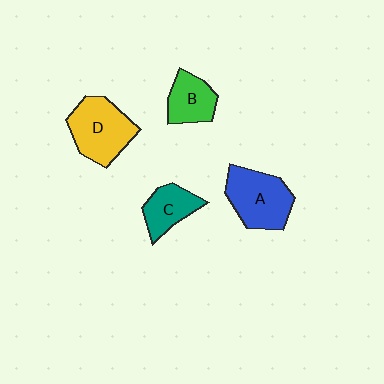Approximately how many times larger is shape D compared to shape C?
Approximately 1.6 times.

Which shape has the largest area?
Shape A (blue).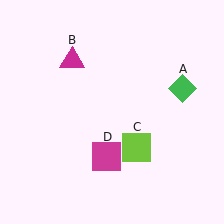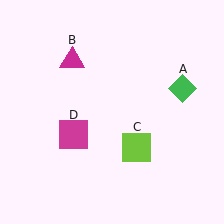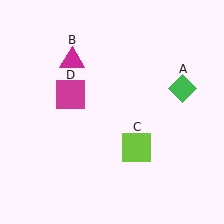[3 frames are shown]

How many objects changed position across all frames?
1 object changed position: magenta square (object D).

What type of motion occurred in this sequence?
The magenta square (object D) rotated clockwise around the center of the scene.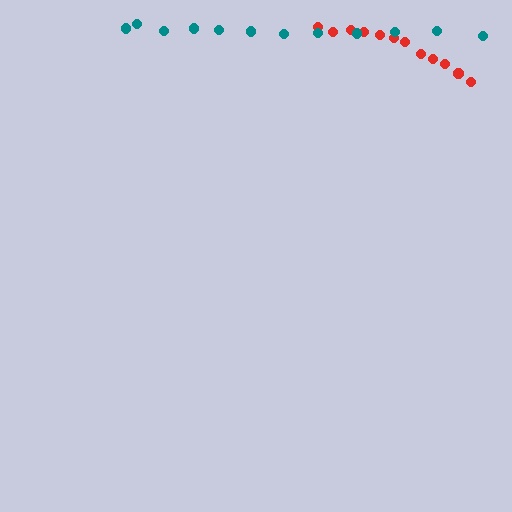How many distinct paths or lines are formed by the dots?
There are 2 distinct paths.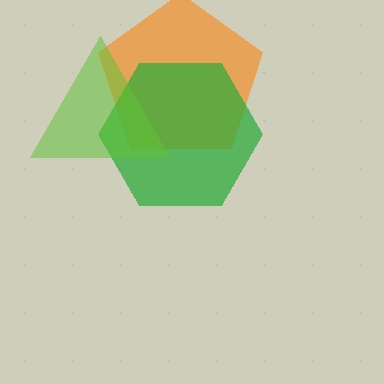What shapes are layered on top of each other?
The layered shapes are: an orange pentagon, a green hexagon, a lime triangle.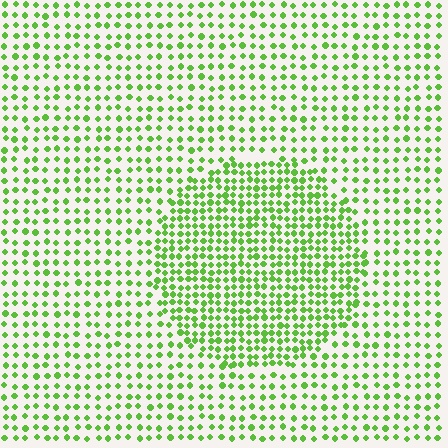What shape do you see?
I see a circle.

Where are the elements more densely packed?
The elements are more densely packed inside the circle boundary.